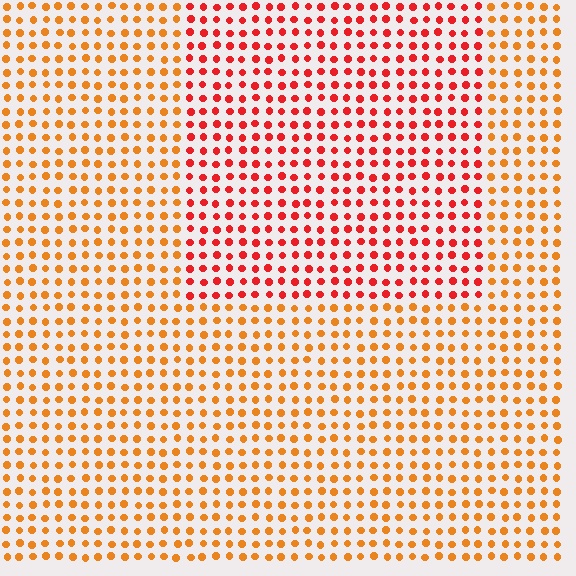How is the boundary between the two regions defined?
The boundary is defined purely by a slight shift in hue (about 33 degrees). Spacing, size, and orientation are identical on both sides.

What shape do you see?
I see a rectangle.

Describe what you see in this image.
The image is filled with small orange elements in a uniform arrangement. A rectangle-shaped region is visible where the elements are tinted to a slightly different hue, forming a subtle color boundary.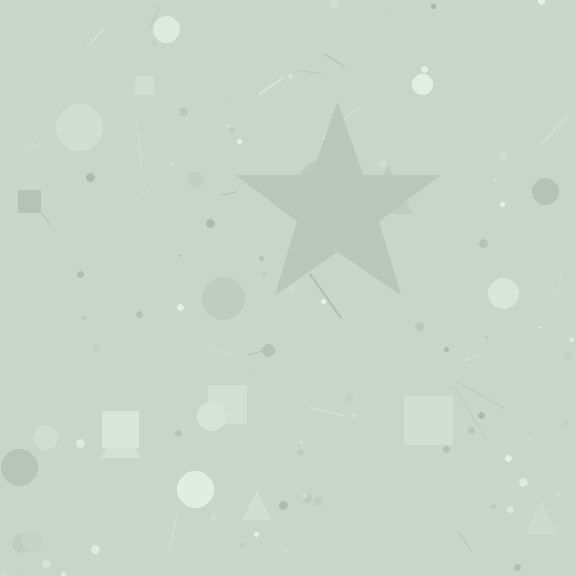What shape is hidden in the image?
A star is hidden in the image.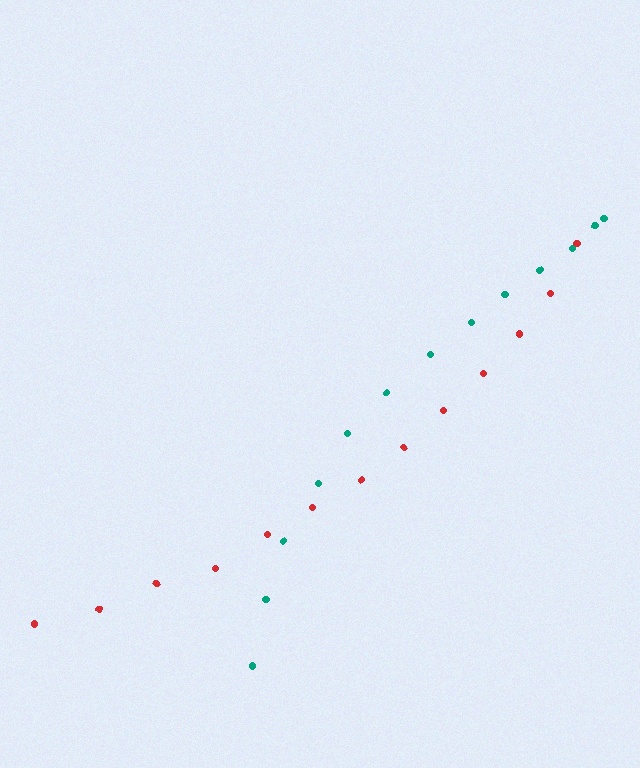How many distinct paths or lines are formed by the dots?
There are 2 distinct paths.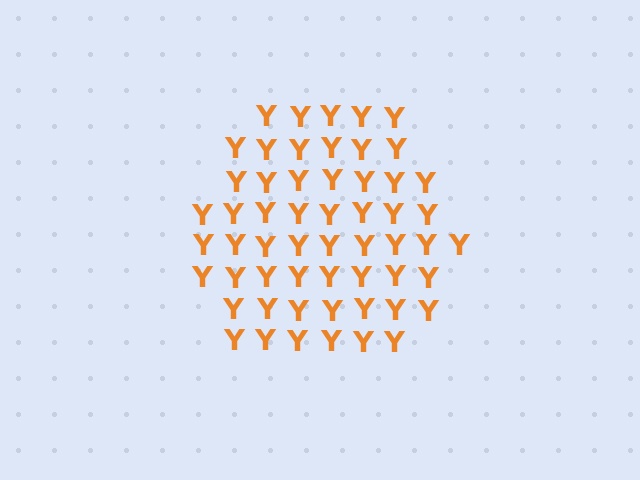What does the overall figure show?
The overall figure shows a hexagon.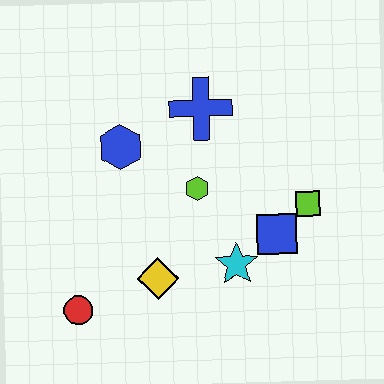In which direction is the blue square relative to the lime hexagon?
The blue square is to the right of the lime hexagon.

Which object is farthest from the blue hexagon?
The lime square is farthest from the blue hexagon.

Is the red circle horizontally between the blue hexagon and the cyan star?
No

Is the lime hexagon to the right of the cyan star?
No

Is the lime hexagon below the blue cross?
Yes